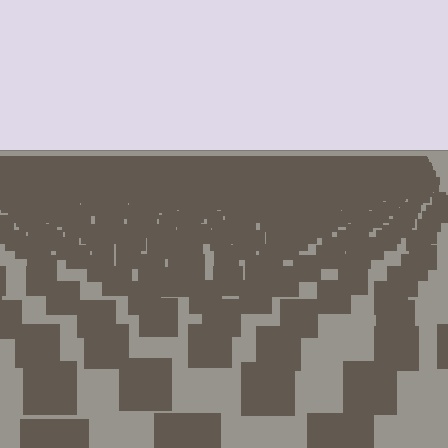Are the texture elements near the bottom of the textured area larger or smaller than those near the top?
Larger. Near the bottom, elements are closer to the viewer and appear at a bigger on-screen size.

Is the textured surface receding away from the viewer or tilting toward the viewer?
The surface is receding away from the viewer. Texture elements get smaller and denser toward the top.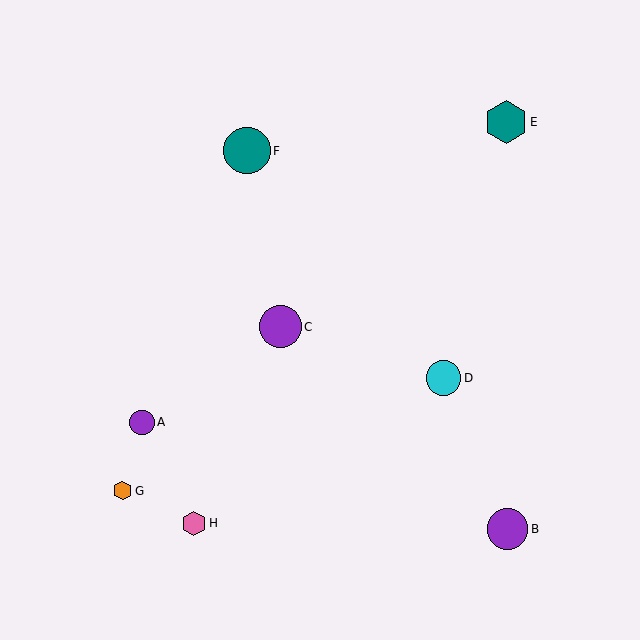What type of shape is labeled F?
Shape F is a teal circle.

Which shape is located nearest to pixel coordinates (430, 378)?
The cyan circle (labeled D) at (444, 378) is nearest to that location.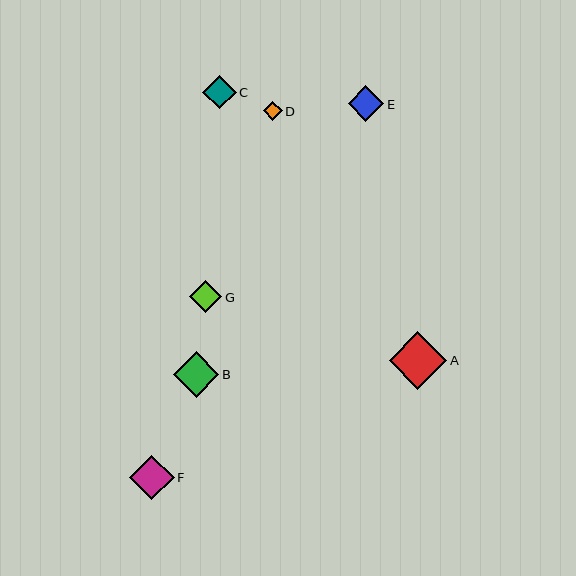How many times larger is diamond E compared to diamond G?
Diamond E is approximately 1.1 times the size of diamond G.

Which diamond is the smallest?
Diamond D is the smallest with a size of approximately 19 pixels.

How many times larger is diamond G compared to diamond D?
Diamond G is approximately 1.7 times the size of diamond D.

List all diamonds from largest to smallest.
From largest to smallest: A, B, F, E, C, G, D.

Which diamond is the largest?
Diamond A is the largest with a size of approximately 57 pixels.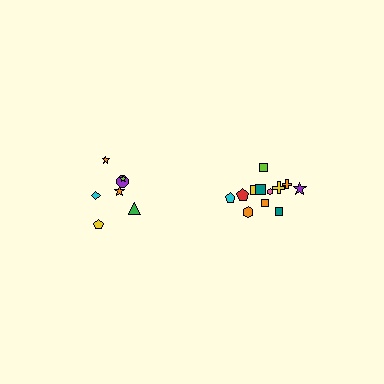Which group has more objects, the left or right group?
The right group.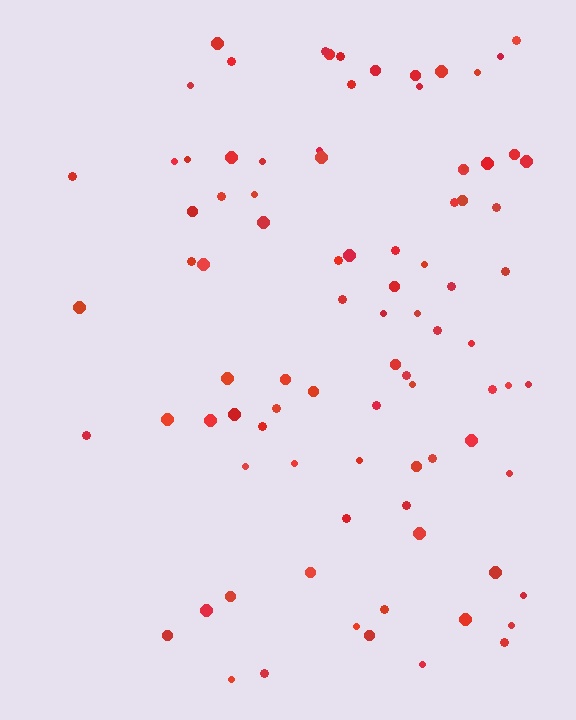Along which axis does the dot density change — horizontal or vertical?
Horizontal.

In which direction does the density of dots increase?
From left to right, with the right side densest.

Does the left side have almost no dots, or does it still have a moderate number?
Still a moderate number, just noticeably fewer than the right.